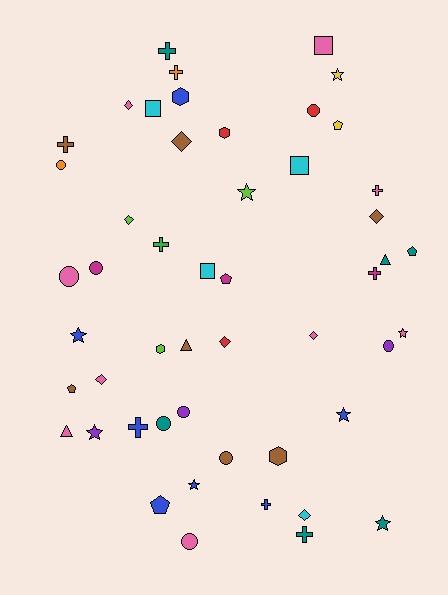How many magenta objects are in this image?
There are 3 magenta objects.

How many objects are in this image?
There are 50 objects.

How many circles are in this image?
There are 9 circles.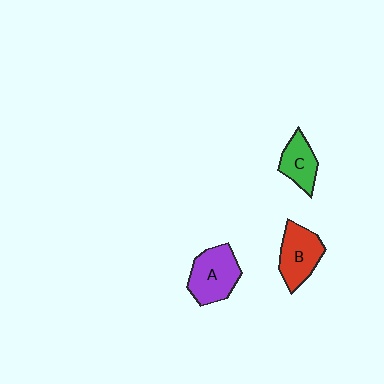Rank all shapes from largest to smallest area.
From largest to smallest: A (purple), B (red), C (green).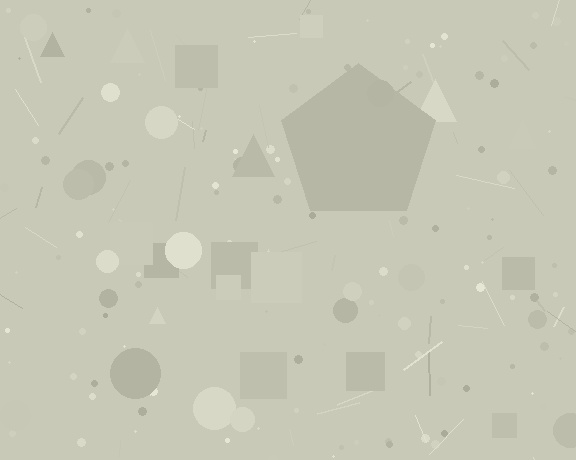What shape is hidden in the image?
A pentagon is hidden in the image.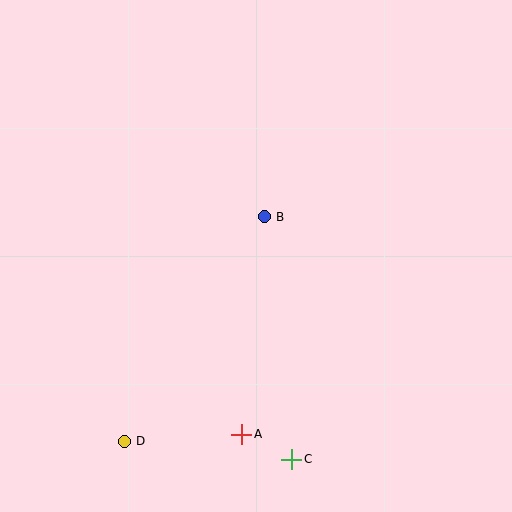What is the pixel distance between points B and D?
The distance between B and D is 264 pixels.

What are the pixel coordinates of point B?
Point B is at (264, 217).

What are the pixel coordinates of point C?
Point C is at (292, 459).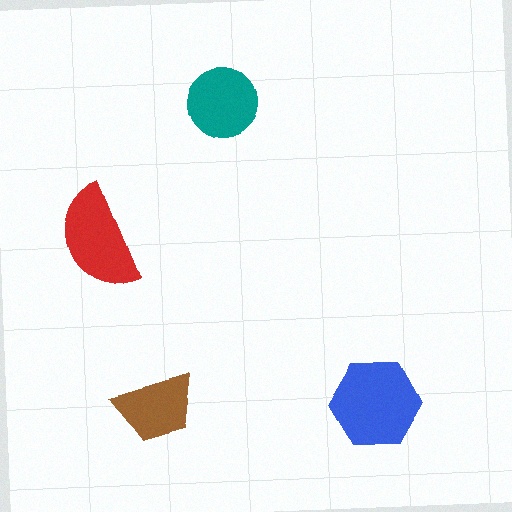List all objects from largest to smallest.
The blue hexagon, the red semicircle, the teal circle, the brown trapezoid.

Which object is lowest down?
The blue hexagon is bottommost.